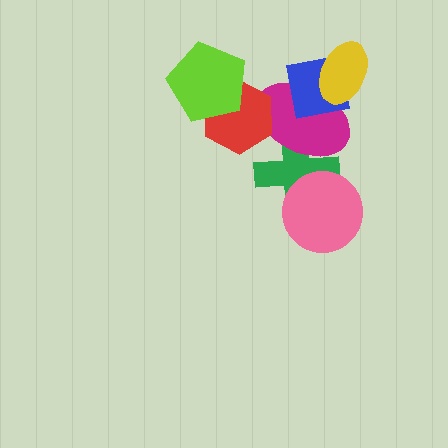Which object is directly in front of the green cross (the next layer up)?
The pink circle is directly in front of the green cross.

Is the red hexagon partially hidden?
Yes, it is partially covered by another shape.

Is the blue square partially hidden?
Yes, it is partially covered by another shape.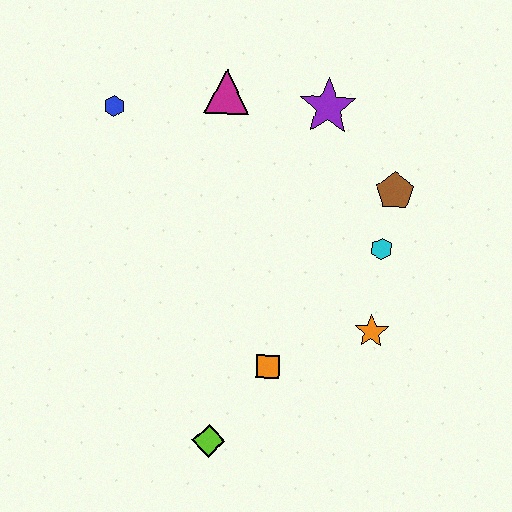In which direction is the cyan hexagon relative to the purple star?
The cyan hexagon is below the purple star.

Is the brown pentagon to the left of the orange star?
No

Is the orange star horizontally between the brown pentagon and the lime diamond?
Yes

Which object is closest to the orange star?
The cyan hexagon is closest to the orange star.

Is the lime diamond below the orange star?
Yes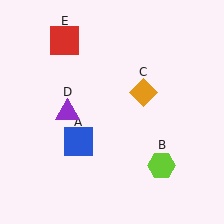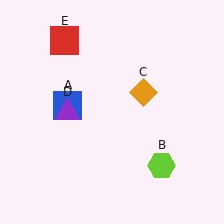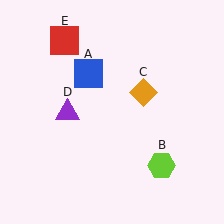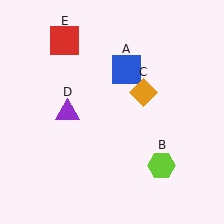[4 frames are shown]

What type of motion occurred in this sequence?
The blue square (object A) rotated clockwise around the center of the scene.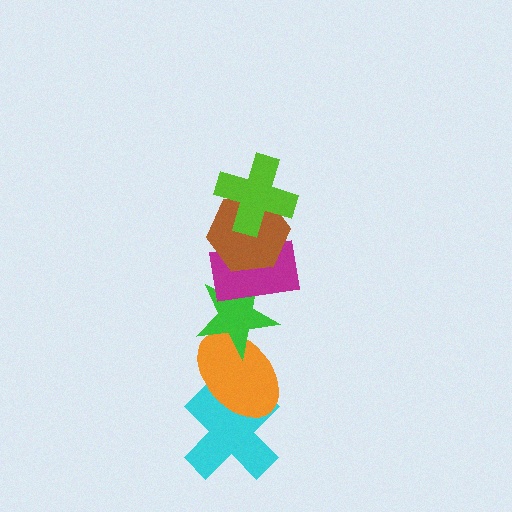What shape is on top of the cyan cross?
The orange ellipse is on top of the cyan cross.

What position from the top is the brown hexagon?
The brown hexagon is 2nd from the top.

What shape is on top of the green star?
The magenta rectangle is on top of the green star.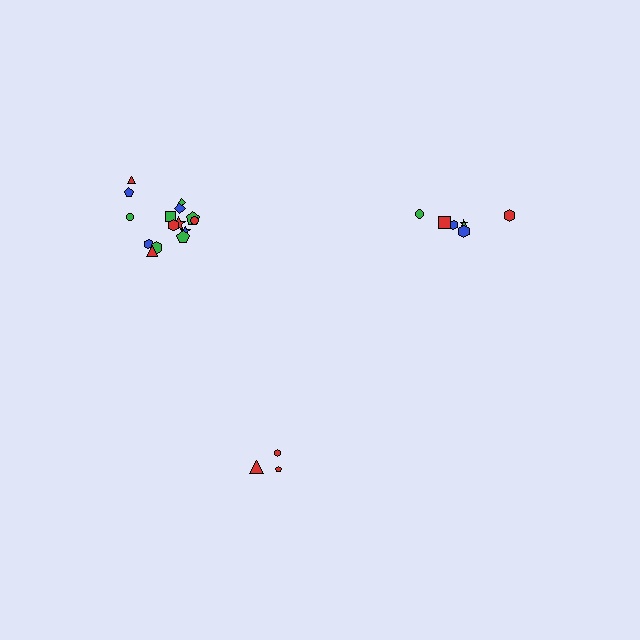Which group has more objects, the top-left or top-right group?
The top-left group.